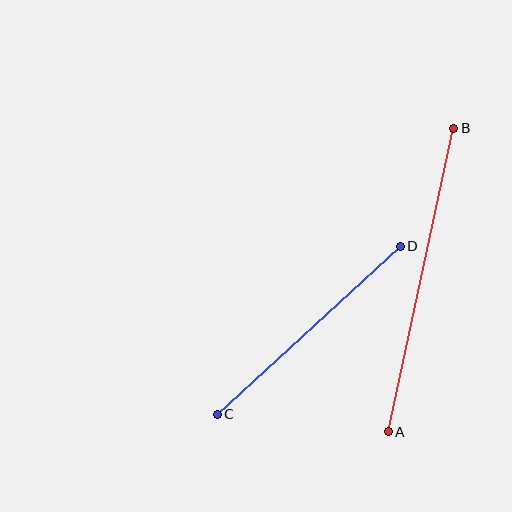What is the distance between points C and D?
The distance is approximately 249 pixels.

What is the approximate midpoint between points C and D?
The midpoint is at approximately (309, 330) pixels.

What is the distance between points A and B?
The distance is approximately 311 pixels.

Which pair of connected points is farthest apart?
Points A and B are farthest apart.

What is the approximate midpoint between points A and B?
The midpoint is at approximately (421, 280) pixels.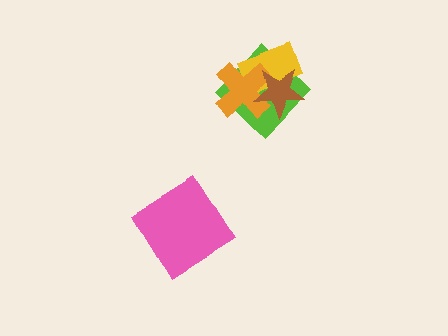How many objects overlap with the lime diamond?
3 objects overlap with the lime diamond.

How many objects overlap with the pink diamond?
0 objects overlap with the pink diamond.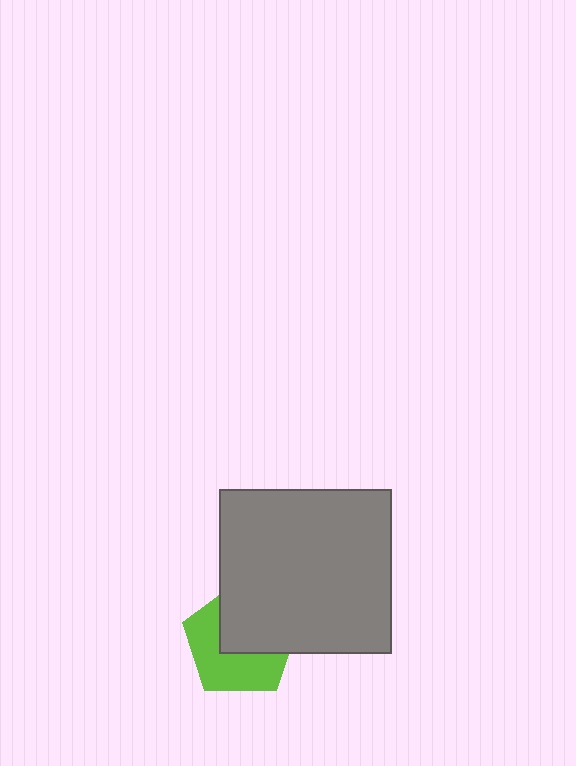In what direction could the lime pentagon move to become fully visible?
The lime pentagon could move toward the lower-left. That would shift it out from behind the gray rectangle entirely.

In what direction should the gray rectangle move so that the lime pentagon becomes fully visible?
The gray rectangle should move toward the upper-right. That is the shortest direction to clear the overlap and leave the lime pentagon fully visible.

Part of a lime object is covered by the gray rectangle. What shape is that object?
It is a pentagon.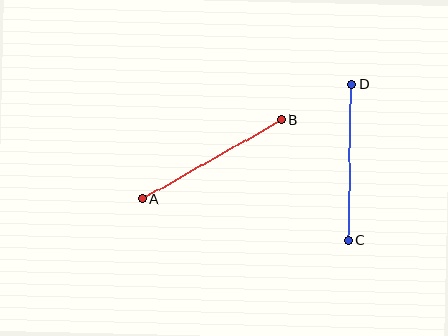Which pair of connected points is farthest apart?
Points A and B are farthest apart.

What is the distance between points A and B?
The distance is approximately 160 pixels.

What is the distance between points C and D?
The distance is approximately 156 pixels.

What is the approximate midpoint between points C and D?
The midpoint is at approximately (350, 162) pixels.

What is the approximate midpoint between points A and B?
The midpoint is at approximately (212, 159) pixels.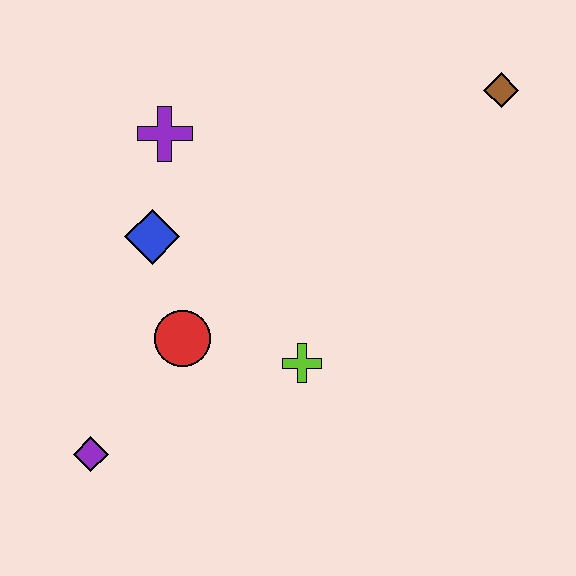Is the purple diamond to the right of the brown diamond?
No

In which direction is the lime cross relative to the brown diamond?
The lime cross is below the brown diamond.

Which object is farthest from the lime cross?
The brown diamond is farthest from the lime cross.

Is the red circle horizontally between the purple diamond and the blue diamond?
No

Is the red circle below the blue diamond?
Yes